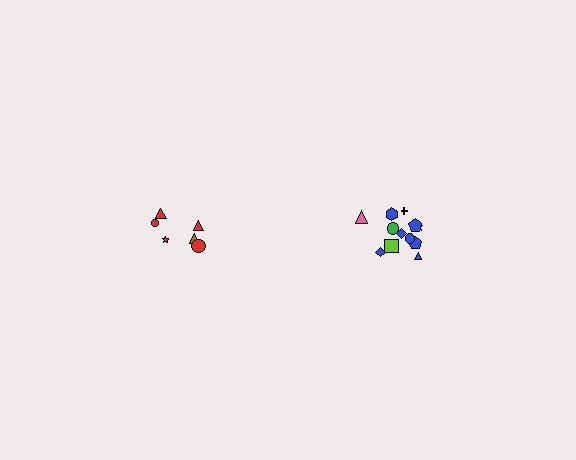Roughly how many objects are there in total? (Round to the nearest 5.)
Roughly 20 objects in total.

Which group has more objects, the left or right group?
The right group.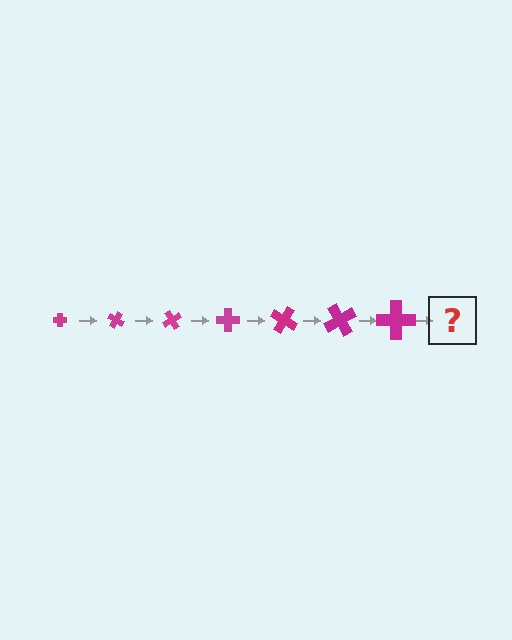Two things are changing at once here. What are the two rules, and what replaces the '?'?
The two rules are that the cross grows larger each step and it rotates 30 degrees each step. The '?' should be a cross, larger than the previous one and rotated 210 degrees from the start.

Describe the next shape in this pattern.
It should be a cross, larger than the previous one and rotated 210 degrees from the start.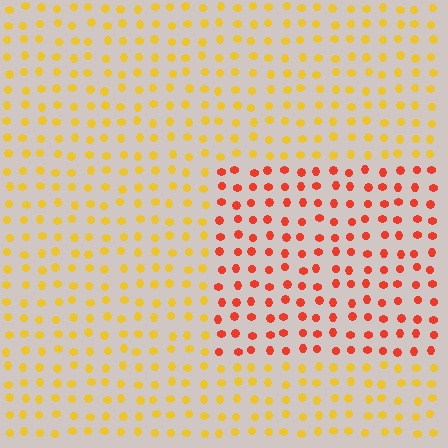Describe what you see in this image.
The image is filled with small yellow elements in a uniform arrangement. A rectangle-shaped region is visible where the elements are tinted to a slightly different hue, forming a subtle color boundary.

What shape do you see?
I see a rectangle.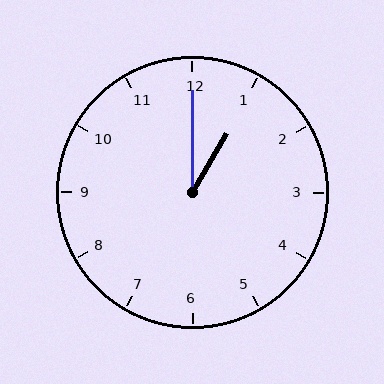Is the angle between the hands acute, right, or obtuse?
It is acute.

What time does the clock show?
1:00.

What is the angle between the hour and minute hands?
Approximately 30 degrees.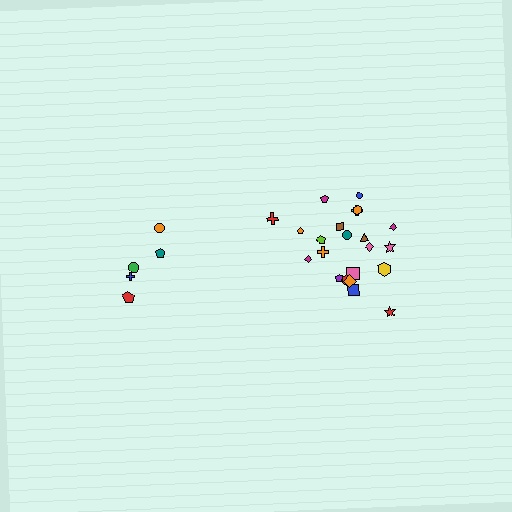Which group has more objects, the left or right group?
The right group.